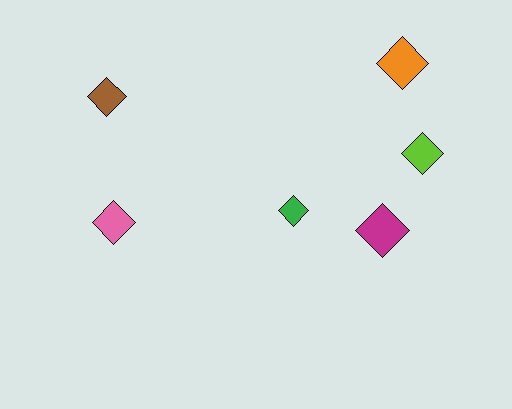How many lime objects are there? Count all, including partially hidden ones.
There is 1 lime object.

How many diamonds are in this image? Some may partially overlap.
There are 6 diamonds.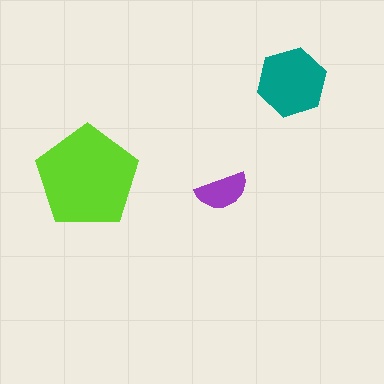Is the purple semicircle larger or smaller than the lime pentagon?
Smaller.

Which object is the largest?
The lime pentagon.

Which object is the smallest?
The purple semicircle.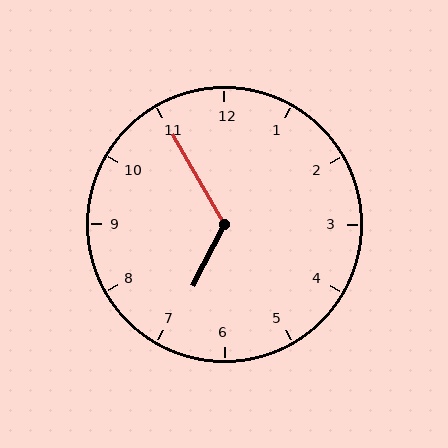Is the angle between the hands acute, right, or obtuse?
It is obtuse.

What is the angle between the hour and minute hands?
Approximately 122 degrees.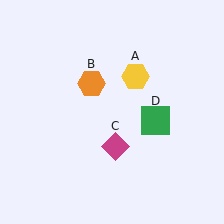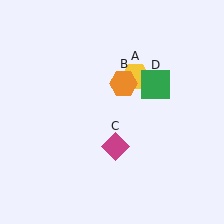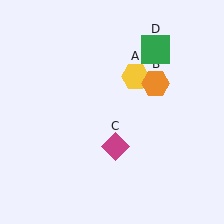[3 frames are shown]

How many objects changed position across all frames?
2 objects changed position: orange hexagon (object B), green square (object D).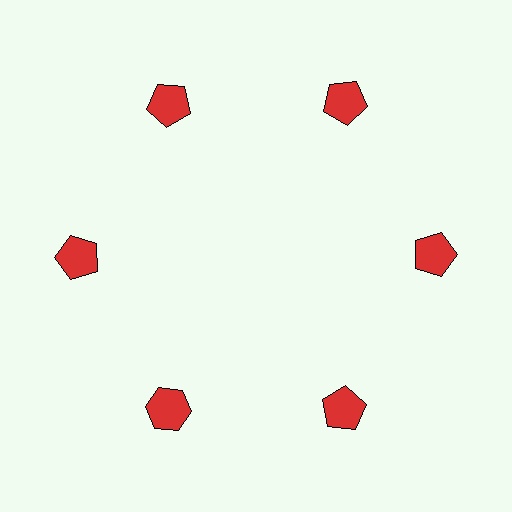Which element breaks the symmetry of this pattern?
The red hexagon at roughly the 7 o'clock position breaks the symmetry. All other shapes are red pentagons.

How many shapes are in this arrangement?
There are 6 shapes arranged in a ring pattern.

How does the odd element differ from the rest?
It has a different shape: hexagon instead of pentagon.